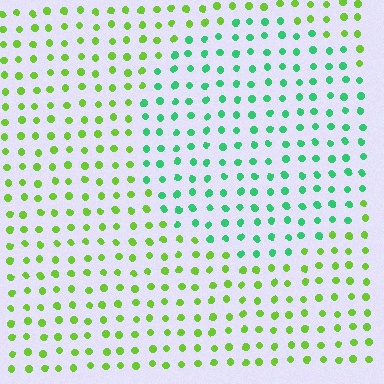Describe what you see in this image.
The image is filled with small lime elements in a uniform arrangement. A circle-shaped region is visible where the elements are tinted to a slightly different hue, forming a subtle color boundary.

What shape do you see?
I see a circle.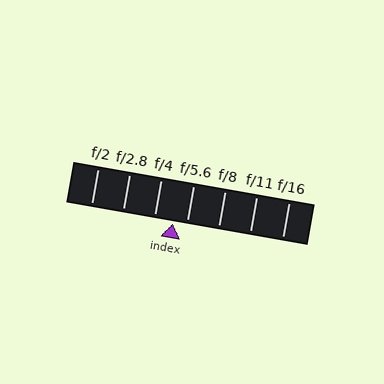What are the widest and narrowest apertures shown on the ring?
The widest aperture shown is f/2 and the narrowest is f/16.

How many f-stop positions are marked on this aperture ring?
There are 7 f-stop positions marked.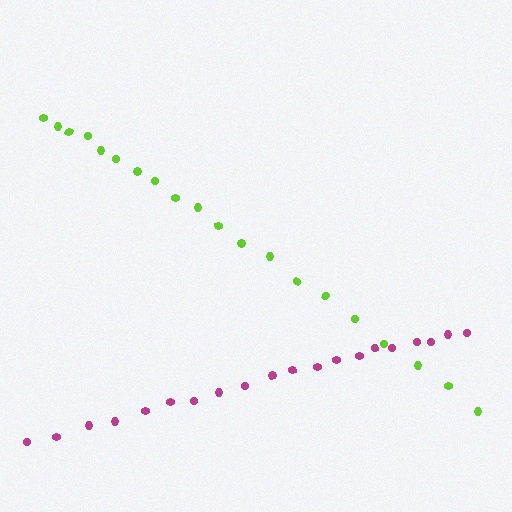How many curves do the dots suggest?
There are 2 distinct paths.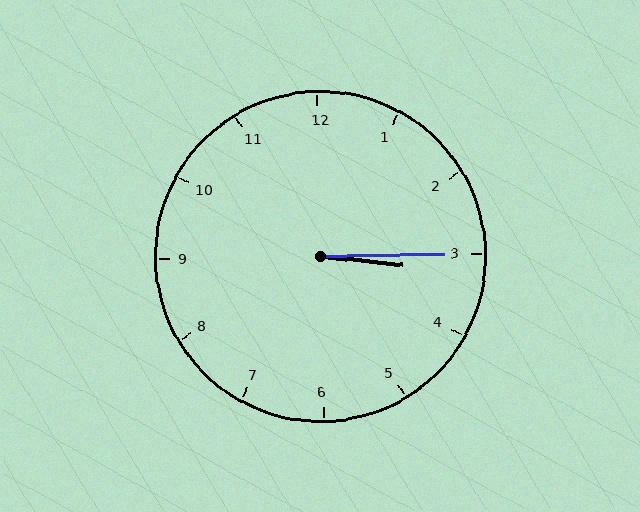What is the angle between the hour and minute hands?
Approximately 8 degrees.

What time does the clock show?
3:15.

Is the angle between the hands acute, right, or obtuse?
It is acute.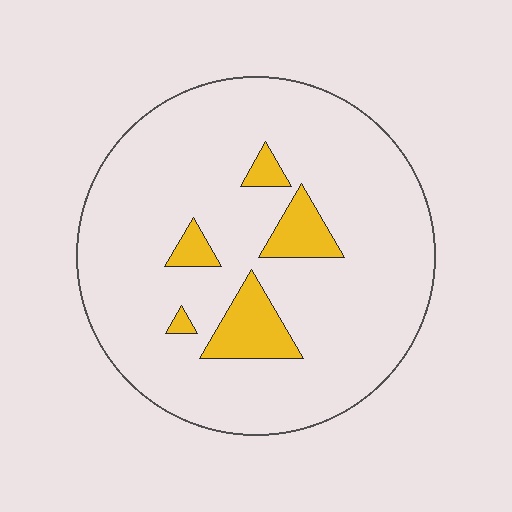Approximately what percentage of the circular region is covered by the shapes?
Approximately 10%.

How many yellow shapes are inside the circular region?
5.